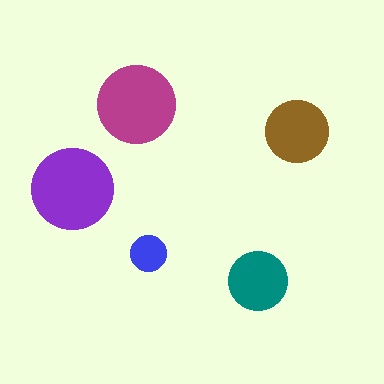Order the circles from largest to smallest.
the purple one, the magenta one, the brown one, the teal one, the blue one.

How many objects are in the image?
There are 5 objects in the image.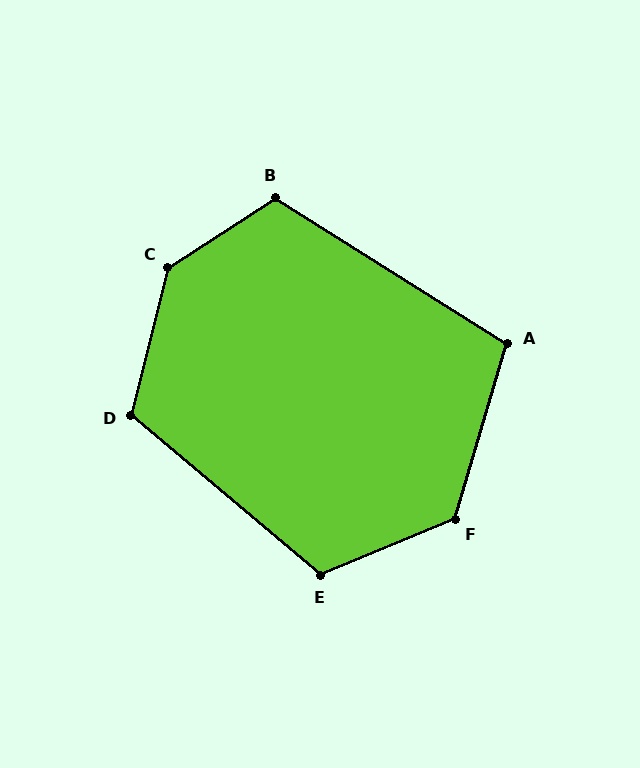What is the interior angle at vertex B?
Approximately 115 degrees (obtuse).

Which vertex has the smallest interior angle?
A, at approximately 106 degrees.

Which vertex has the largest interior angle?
C, at approximately 137 degrees.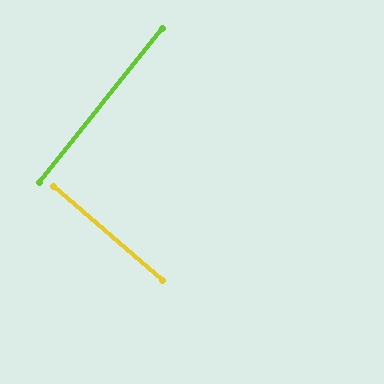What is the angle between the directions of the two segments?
Approximately 88 degrees.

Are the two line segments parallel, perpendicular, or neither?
Perpendicular — they meet at approximately 88°.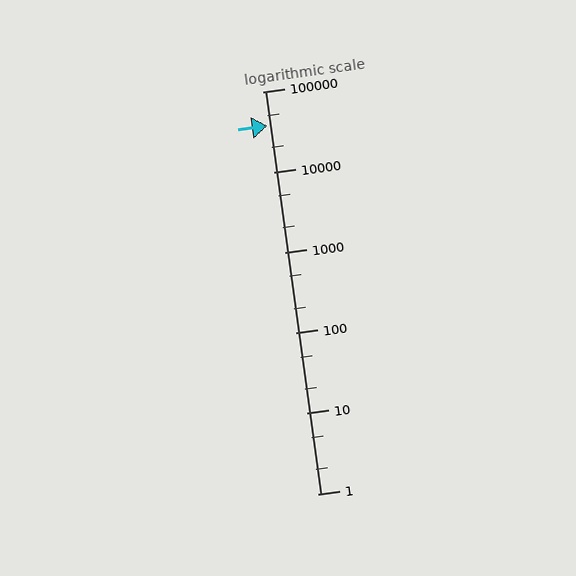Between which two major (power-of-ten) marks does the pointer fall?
The pointer is between 10000 and 100000.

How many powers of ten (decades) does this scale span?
The scale spans 5 decades, from 1 to 100000.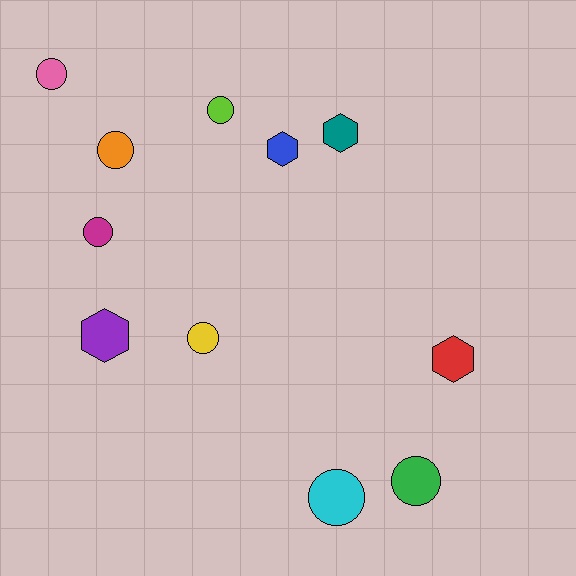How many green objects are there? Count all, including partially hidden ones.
There is 1 green object.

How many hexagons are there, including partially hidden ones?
There are 4 hexagons.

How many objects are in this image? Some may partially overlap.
There are 11 objects.